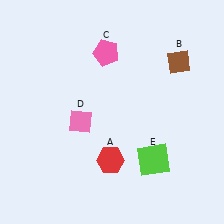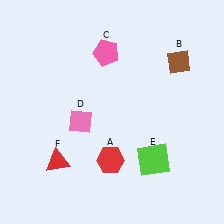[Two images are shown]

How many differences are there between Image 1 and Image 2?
There is 1 difference between the two images.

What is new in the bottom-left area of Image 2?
A red triangle (F) was added in the bottom-left area of Image 2.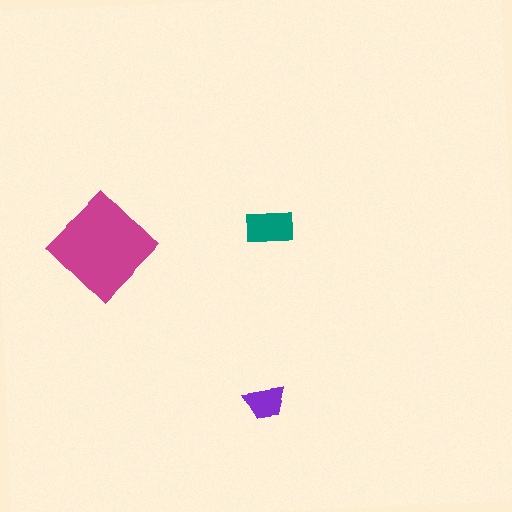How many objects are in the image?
There are 3 objects in the image.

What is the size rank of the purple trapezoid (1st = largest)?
3rd.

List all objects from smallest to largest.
The purple trapezoid, the teal rectangle, the magenta diamond.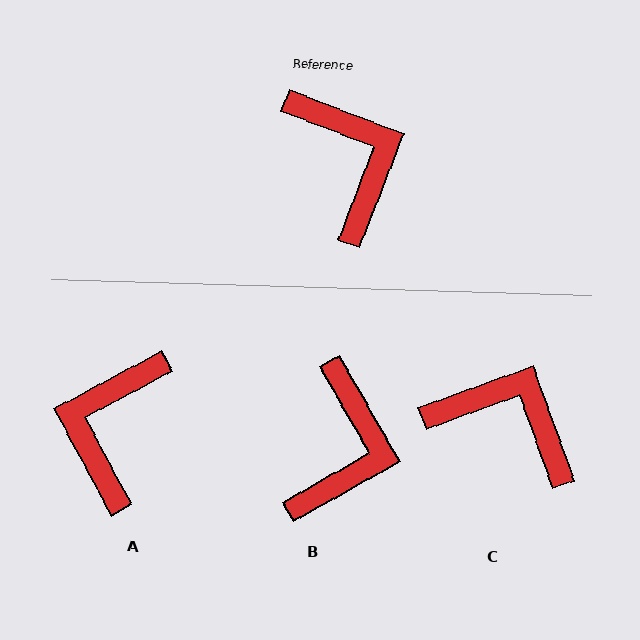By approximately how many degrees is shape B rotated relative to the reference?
Approximately 39 degrees clockwise.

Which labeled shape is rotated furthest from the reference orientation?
A, about 139 degrees away.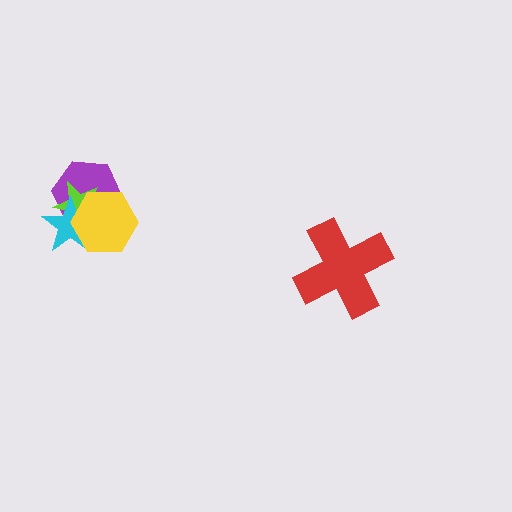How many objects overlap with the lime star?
3 objects overlap with the lime star.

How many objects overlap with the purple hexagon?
3 objects overlap with the purple hexagon.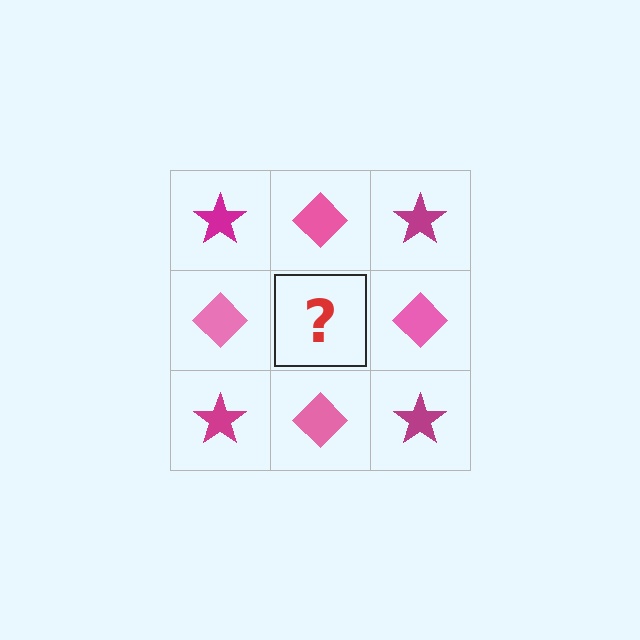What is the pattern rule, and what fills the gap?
The rule is that it alternates magenta star and pink diamond in a checkerboard pattern. The gap should be filled with a magenta star.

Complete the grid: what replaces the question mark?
The question mark should be replaced with a magenta star.